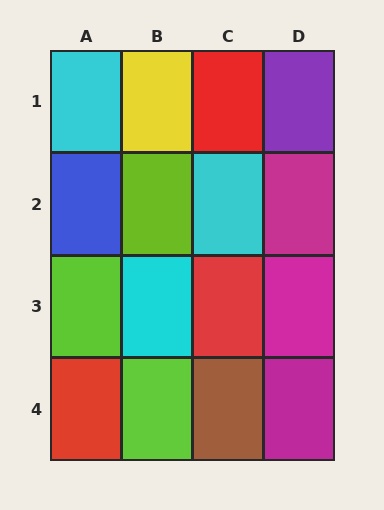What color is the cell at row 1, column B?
Yellow.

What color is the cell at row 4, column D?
Magenta.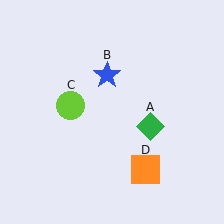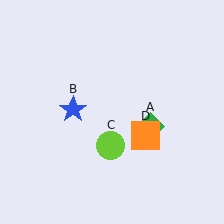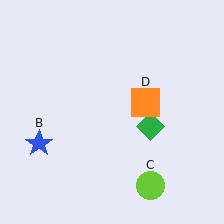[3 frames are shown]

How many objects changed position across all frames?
3 objects changed position: blue star (object B), lime circle (object C), orange square (object D).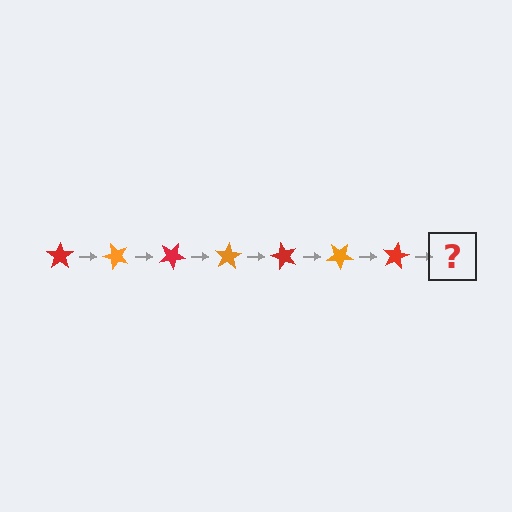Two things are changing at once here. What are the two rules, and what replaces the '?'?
The two rules are that it rotates 50 degrees each step and the color cycles through red and orange. The '?' should be an orange star, rotated 350 degrees from the start.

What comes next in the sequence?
The next element should be an orange star, rotated 350 degrees from the start.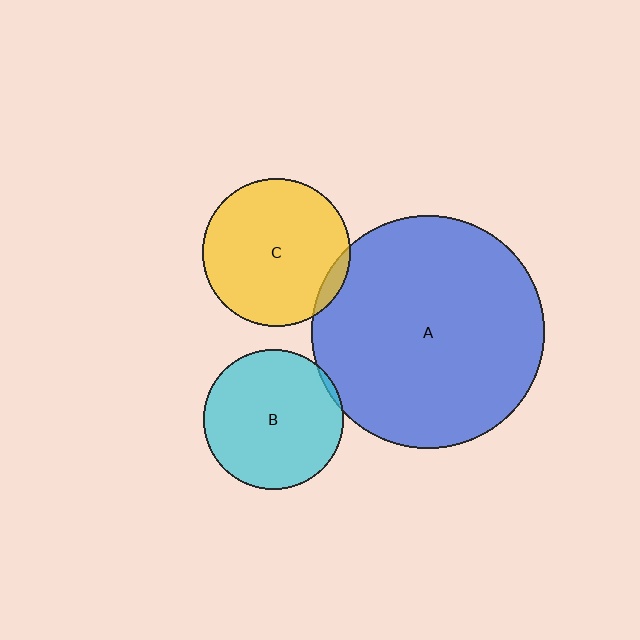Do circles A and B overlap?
Yes.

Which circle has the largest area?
Circle A (blue).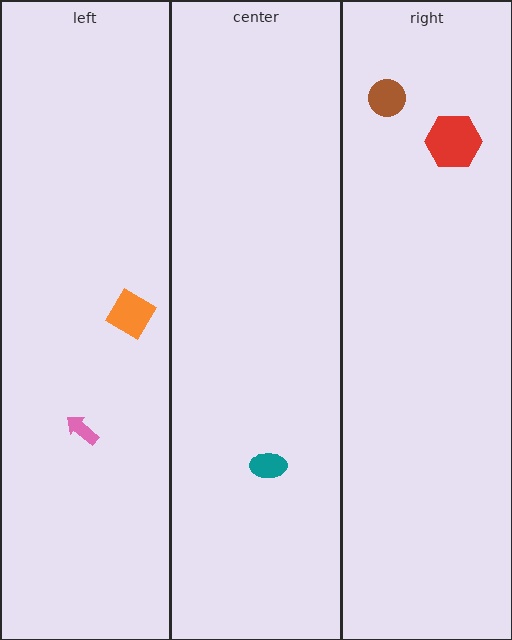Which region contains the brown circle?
The right region.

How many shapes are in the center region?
1.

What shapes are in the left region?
The orange diamond, the pink arrow.